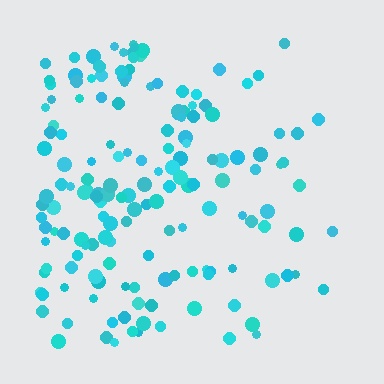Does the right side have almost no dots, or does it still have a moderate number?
Still a moderate number, just noticeably fewer than the left.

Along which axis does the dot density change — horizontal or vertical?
Horizontal.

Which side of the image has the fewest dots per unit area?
The right.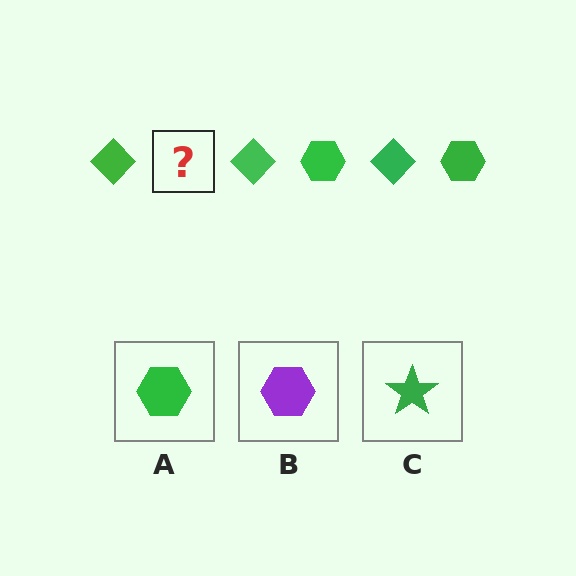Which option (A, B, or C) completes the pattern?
A.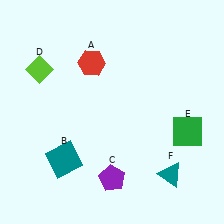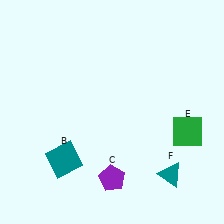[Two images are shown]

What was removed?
The lime diamond (D), the red hexagon (A) were removed in Image 2.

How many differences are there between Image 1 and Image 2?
There are 2 differences between the two images.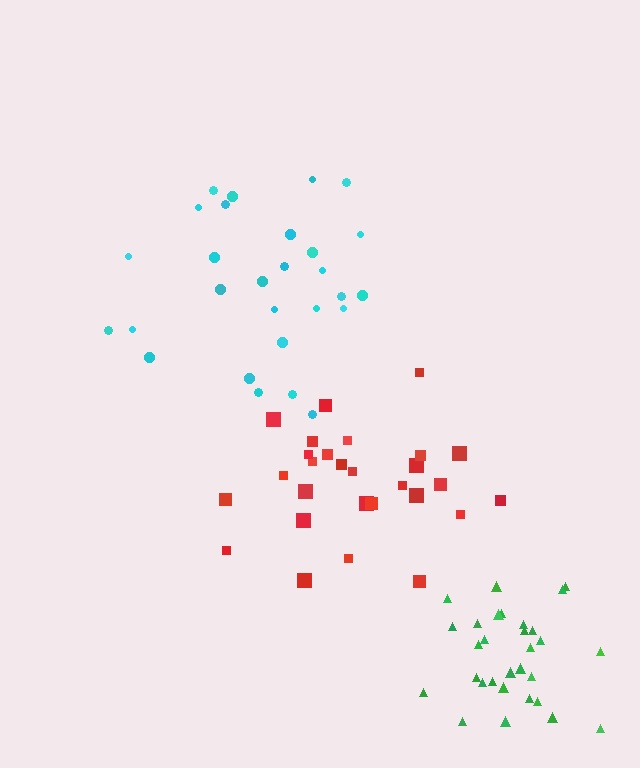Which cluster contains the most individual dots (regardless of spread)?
Green (30).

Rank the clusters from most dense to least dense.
green, cyan, red.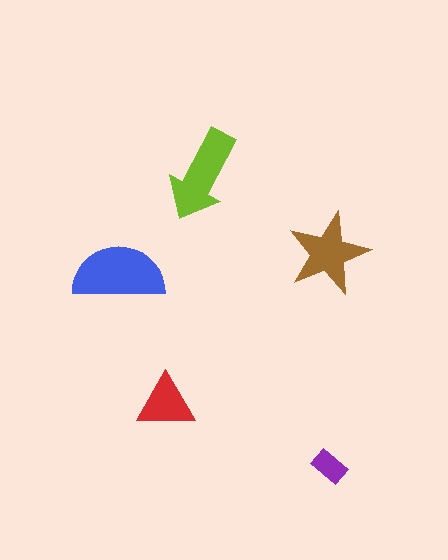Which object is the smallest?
The purple rectangle.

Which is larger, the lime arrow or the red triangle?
The lime arrow.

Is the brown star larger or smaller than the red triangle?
Larger.